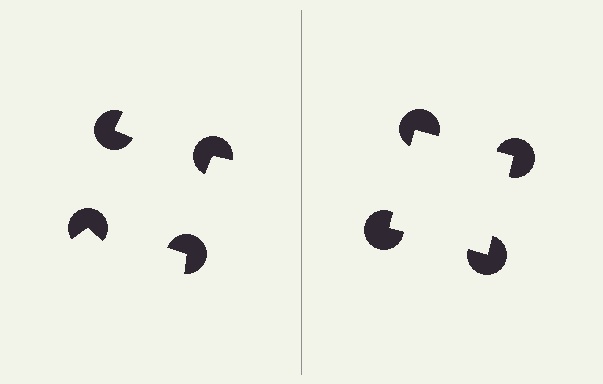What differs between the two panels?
The pac-man discs are positioned identically on both sides; only the wedge orientations differ. On the right they align to a square; on the left they are misaligned.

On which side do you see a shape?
An illusory square appears on the right side. On the left side the wedge cuts are rotated, so no coherent shape forms.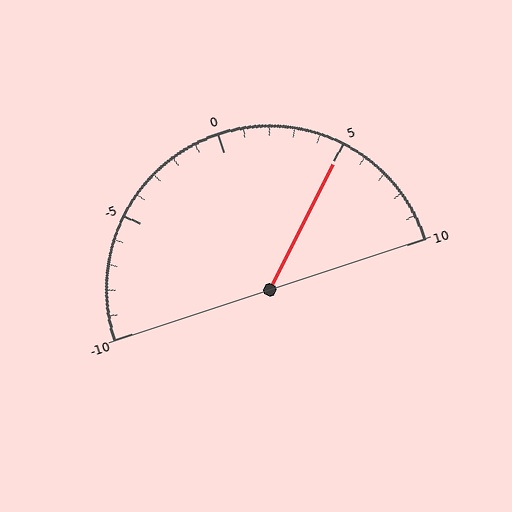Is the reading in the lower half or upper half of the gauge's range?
The reading is in the upper half of the range (-10 to 10).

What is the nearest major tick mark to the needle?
The nearest major tick mark is 5.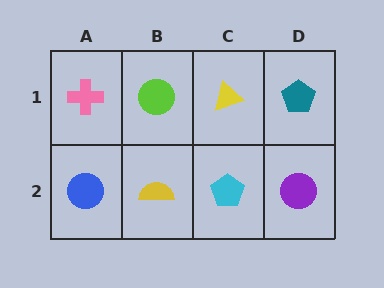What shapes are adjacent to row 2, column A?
A pink cross (row 1, column A), a yellow semicircle (row 2, column B).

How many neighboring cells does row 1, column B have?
3.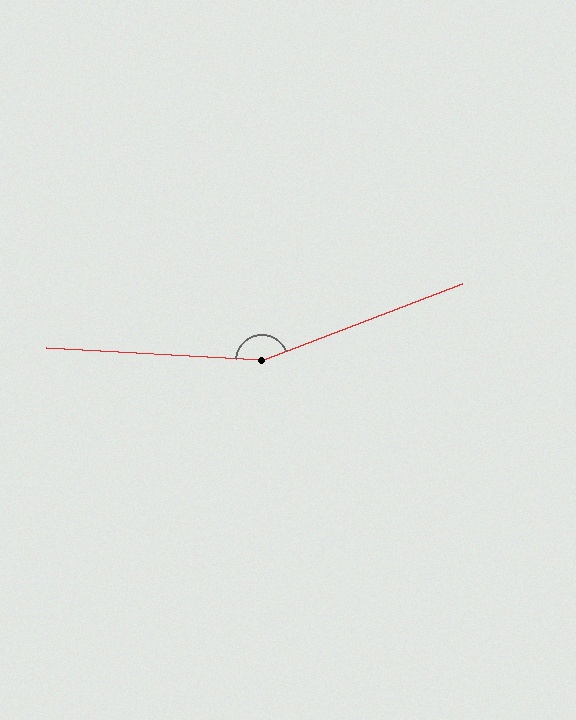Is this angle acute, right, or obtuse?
It is obtuse.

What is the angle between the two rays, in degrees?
Approximately 156 degrees.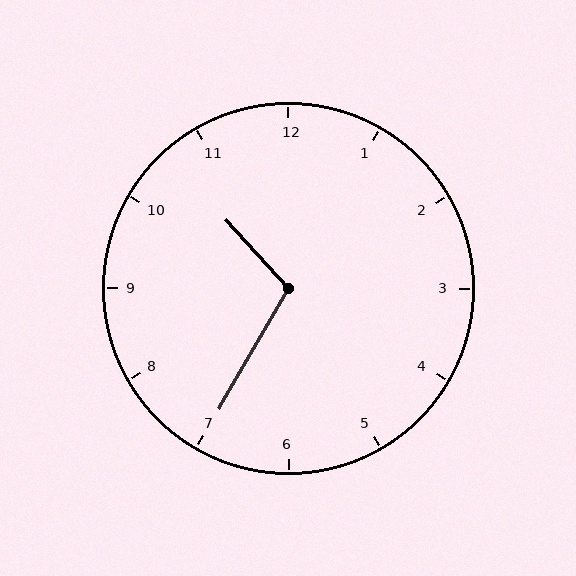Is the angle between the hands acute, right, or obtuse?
It is obtuse.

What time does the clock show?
10:35.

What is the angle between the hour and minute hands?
Approximately 108 degrees.